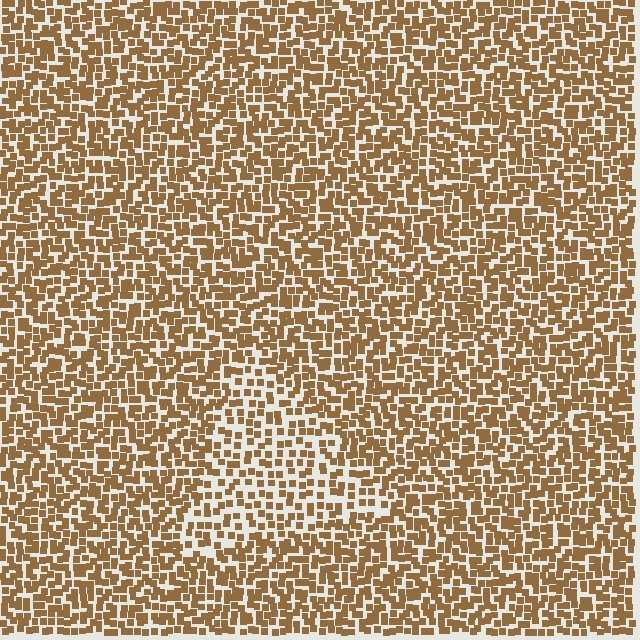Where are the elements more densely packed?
The elements are more densely packed outside the triangle boundary.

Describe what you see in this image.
The image contains small brown elements arranged at two different densities. A triangle-shaped region is visible where the elements are less densely packed than the surrounding area.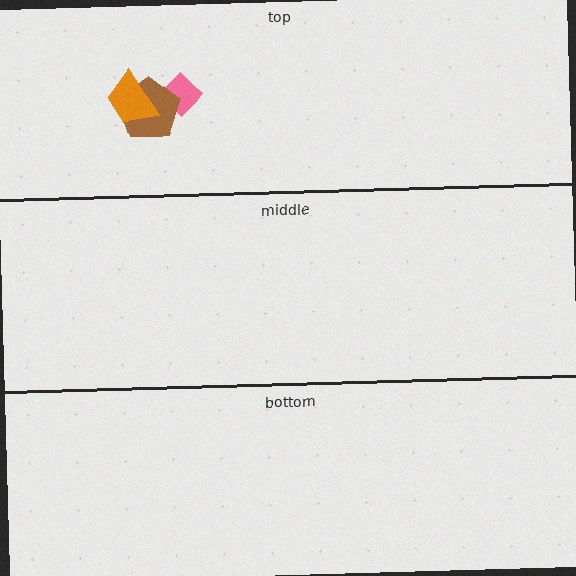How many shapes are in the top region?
3.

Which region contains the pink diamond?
The top region.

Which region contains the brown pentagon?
The top region.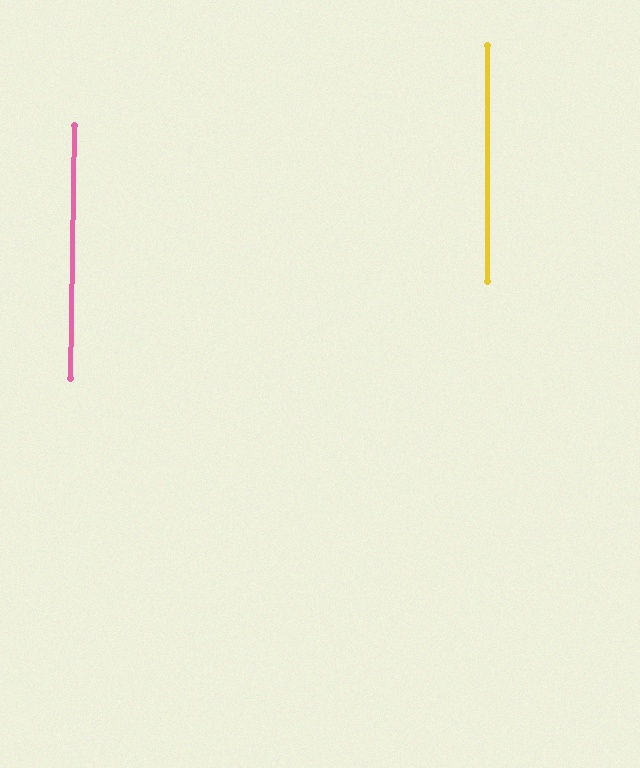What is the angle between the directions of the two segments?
Approximately 1 degree.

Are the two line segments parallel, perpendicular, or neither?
Parallel — their directions differ by only 0.9°.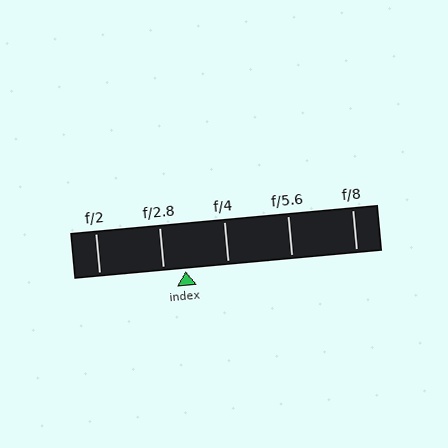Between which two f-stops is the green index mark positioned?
The index mark is between f/2.8 and f/4.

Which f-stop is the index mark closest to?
The index mark is closest to f/2.8.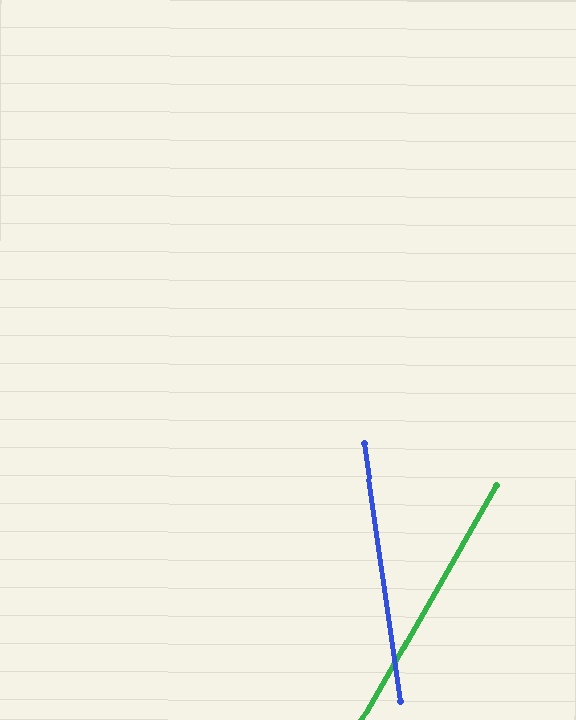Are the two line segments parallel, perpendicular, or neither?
Neither parallel nor perpendicular — they differ by about 38°.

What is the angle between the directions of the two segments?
Approximately 38 degrees.